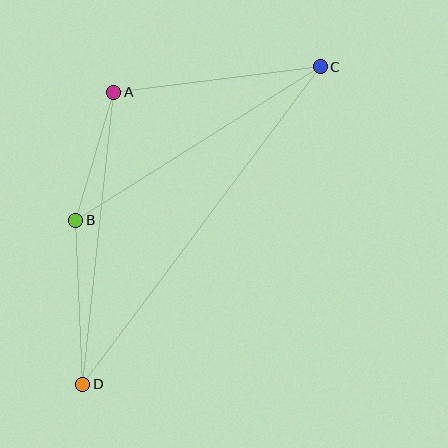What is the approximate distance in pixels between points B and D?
The distance between B and D is approximately 164 pixels.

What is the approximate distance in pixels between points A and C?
The distance between A and C is approximately 208 pixels.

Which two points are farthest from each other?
Points C and D are farthest from each other.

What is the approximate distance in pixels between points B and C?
The distance between B and C is approximately 289 pixels.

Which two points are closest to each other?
Points A and B are closest to each other.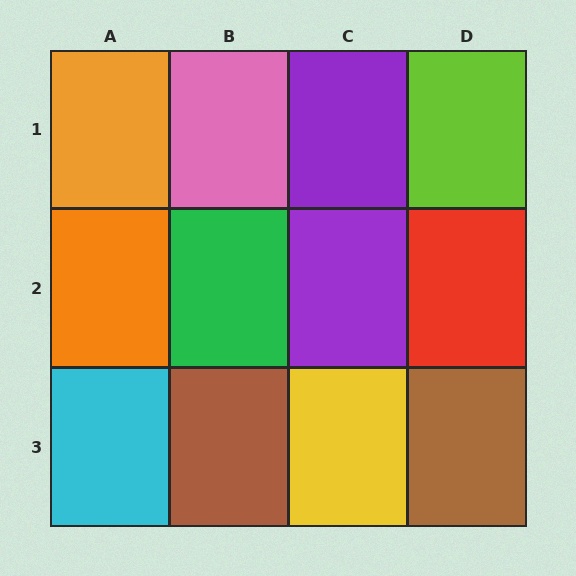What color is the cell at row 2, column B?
Green.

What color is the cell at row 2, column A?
Orange.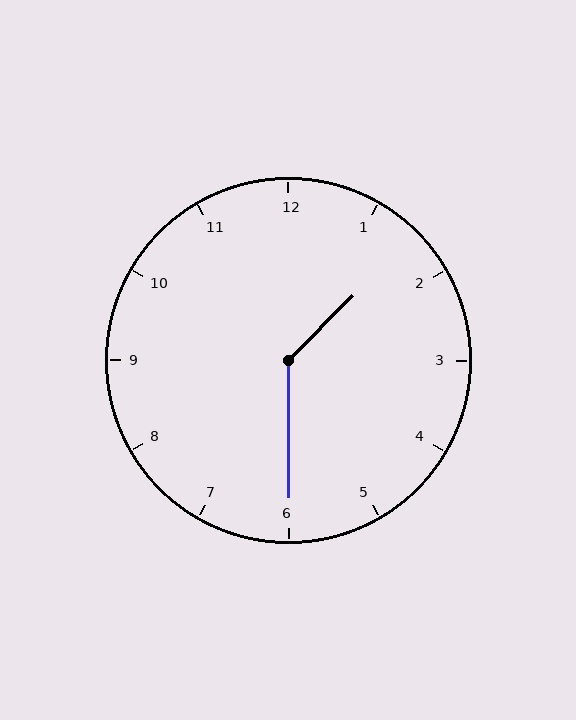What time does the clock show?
1:30.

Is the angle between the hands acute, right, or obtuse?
It is obtuse.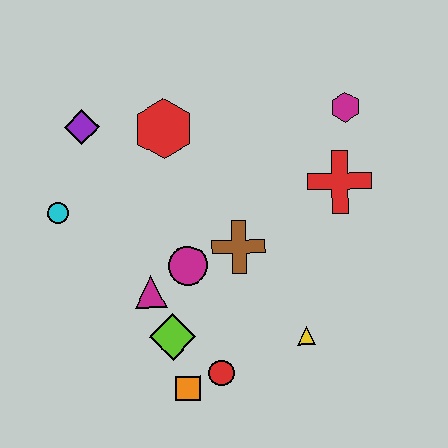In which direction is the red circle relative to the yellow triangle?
The red circle is to the left of the yellow triangle.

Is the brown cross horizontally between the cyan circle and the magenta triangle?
No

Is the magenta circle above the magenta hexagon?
No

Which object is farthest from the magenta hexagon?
The orange square is farthest from the magenta hexagon.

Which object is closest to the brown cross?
The magenta circle is closest to the brown cross.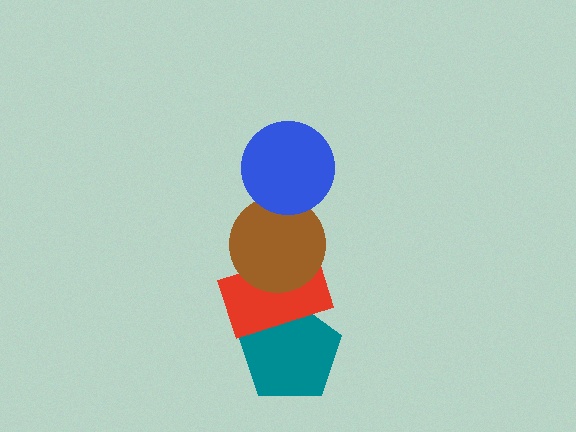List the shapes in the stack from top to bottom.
From top to bottom: the blue circle, the brown circle, the red rectangle, the teal pentagon.